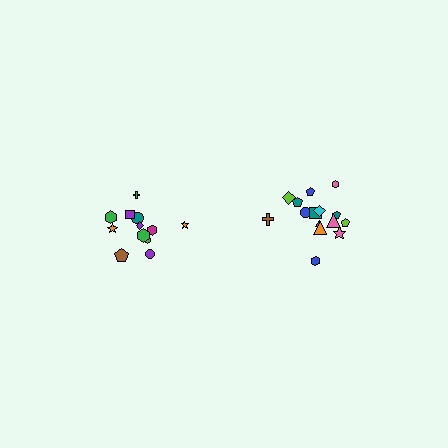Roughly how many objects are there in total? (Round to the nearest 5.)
Roughly 25 objects in total.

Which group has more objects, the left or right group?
The right group.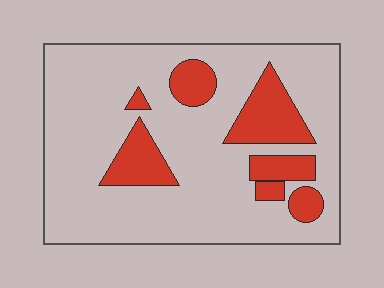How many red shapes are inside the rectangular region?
7.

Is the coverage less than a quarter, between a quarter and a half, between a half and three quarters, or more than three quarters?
Less than a quarter.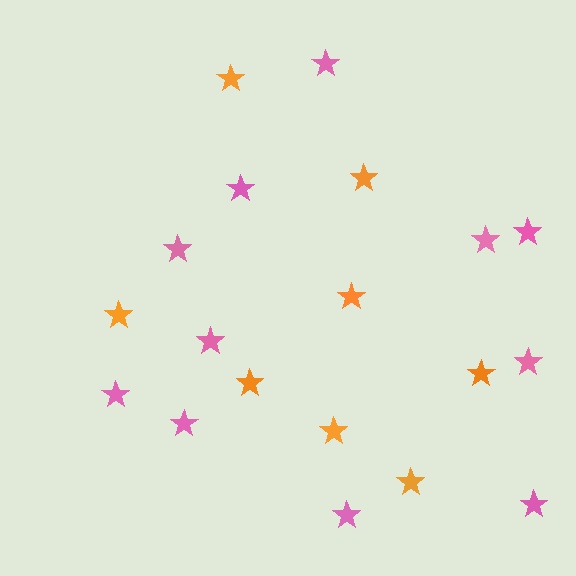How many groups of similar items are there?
There are 2 groups: one group of orange stars (8) and one group of pink stars (11).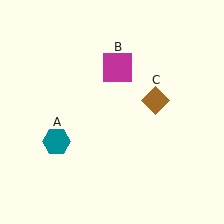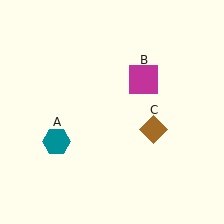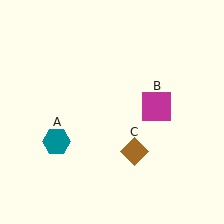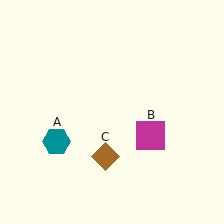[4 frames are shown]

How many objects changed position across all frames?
2 objects changed position: magenta square (object B), brown diamond (object C).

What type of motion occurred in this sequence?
The magenta square (object B), brown diamond (object C) rotated clockwise around the center of the scene.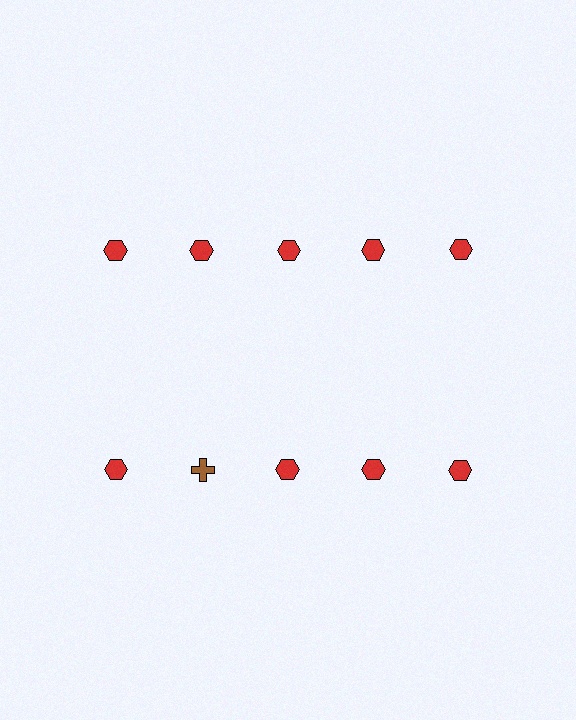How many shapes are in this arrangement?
There are 10 shapes arranged in a grid pattern.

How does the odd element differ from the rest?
It differs in both color (brown instead of red) and shape (cross instead of hexagon).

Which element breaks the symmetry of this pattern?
The brown cross in the second row, second from left column breaks the symmetry. All other shapes are red hexagons.